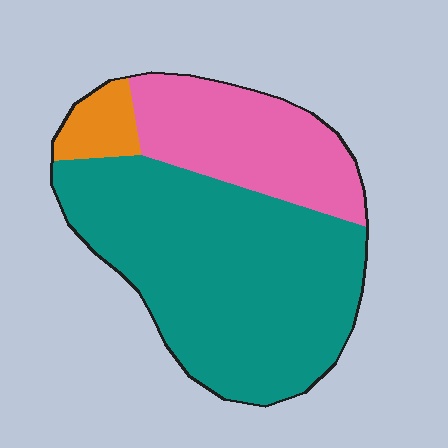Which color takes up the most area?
Teal, at roughly 65%.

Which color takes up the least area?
Orange, at roughly 5%.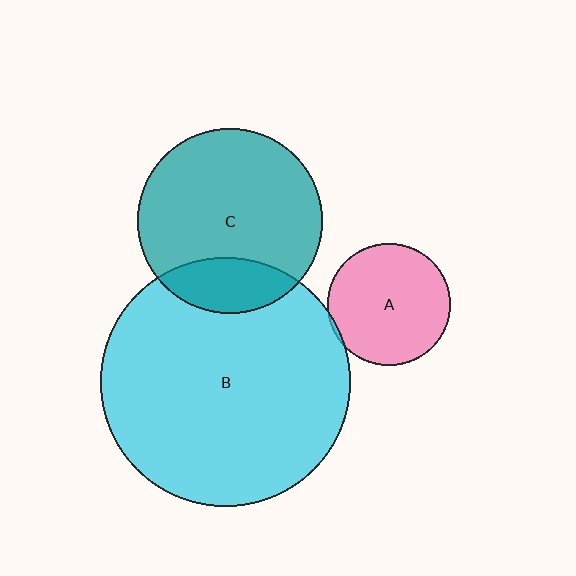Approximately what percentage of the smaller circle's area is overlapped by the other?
Approximately 20%.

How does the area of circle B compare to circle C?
Approximately 1.8 times.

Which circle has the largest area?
Circle B (cyan).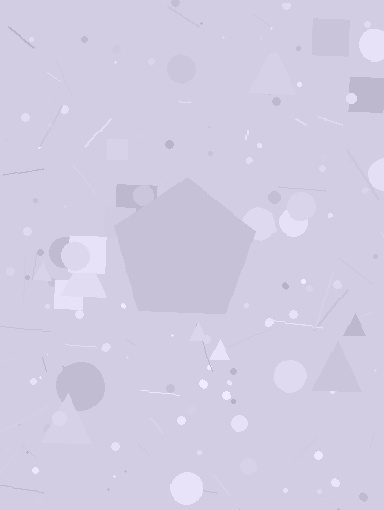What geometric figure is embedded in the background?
A pentagon is embedded in the background.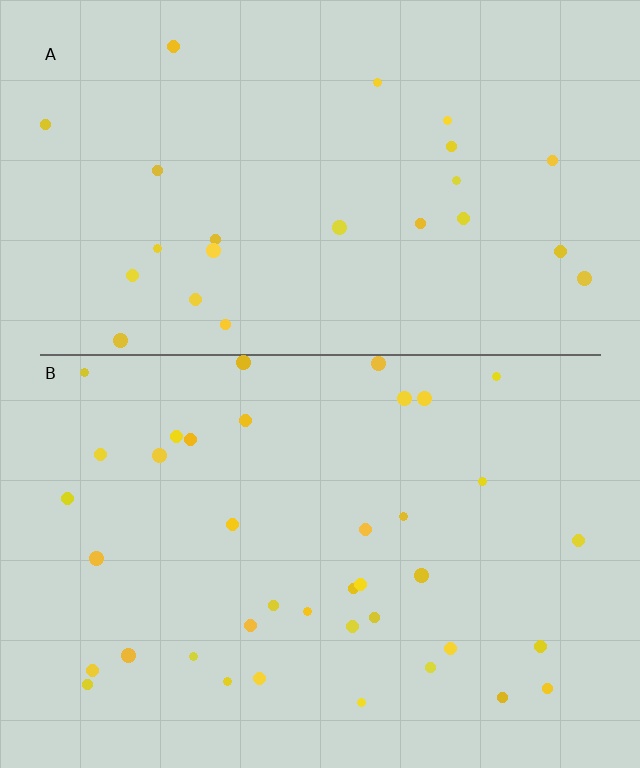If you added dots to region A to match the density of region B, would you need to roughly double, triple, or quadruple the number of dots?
Approximately double.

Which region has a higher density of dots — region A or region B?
B (the bottom).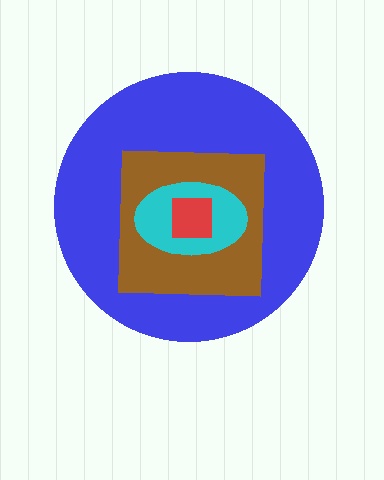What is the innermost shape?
The red square.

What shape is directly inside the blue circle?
The brown square.